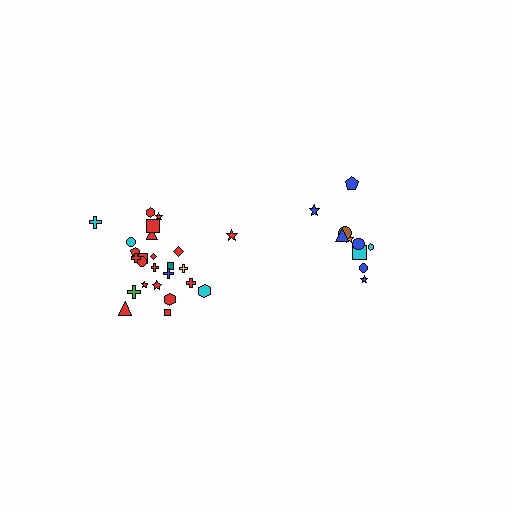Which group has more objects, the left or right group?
The left group.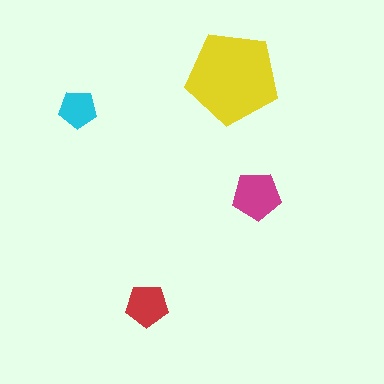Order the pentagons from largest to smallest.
the yellow one, the magenta one, the red one, the cyan one.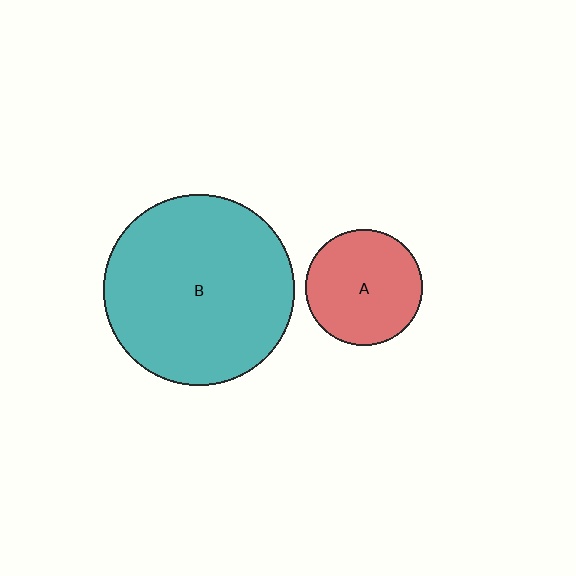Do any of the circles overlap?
No, none of the circles overlap.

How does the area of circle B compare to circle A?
Approximately 2.7 times.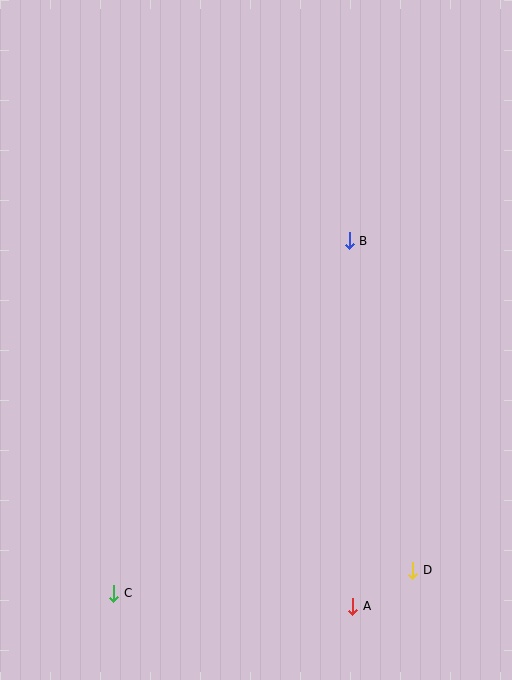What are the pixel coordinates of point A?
Point A is at (353, 606).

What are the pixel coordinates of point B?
Point B is at (349, 241).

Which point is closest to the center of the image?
Point B at (349, 241) is closest to the center.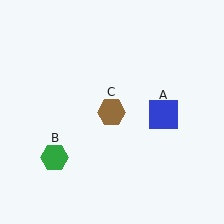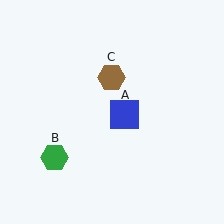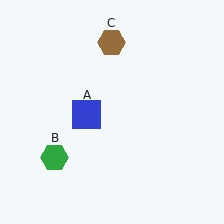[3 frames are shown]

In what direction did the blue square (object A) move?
The blue square (object A) moved left.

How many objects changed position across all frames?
2 objects changed position: blue square (object A), brown hexagon (object C).